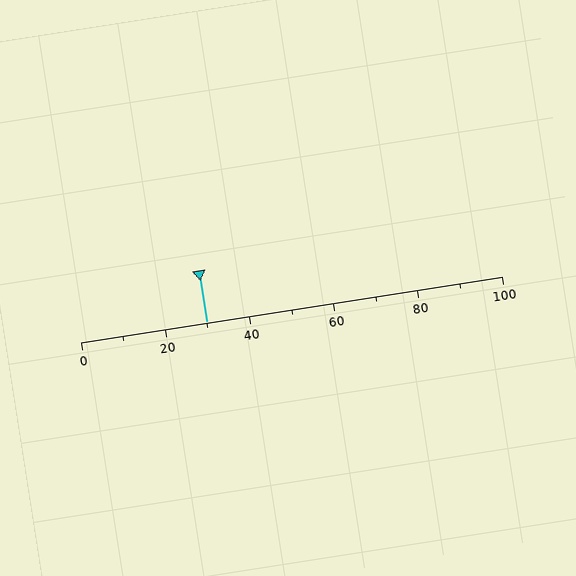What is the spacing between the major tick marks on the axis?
The major ticks are spaced 20 apart.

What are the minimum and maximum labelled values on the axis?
The axis runs from 0 to 100.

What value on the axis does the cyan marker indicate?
The marker indicates approximately 30.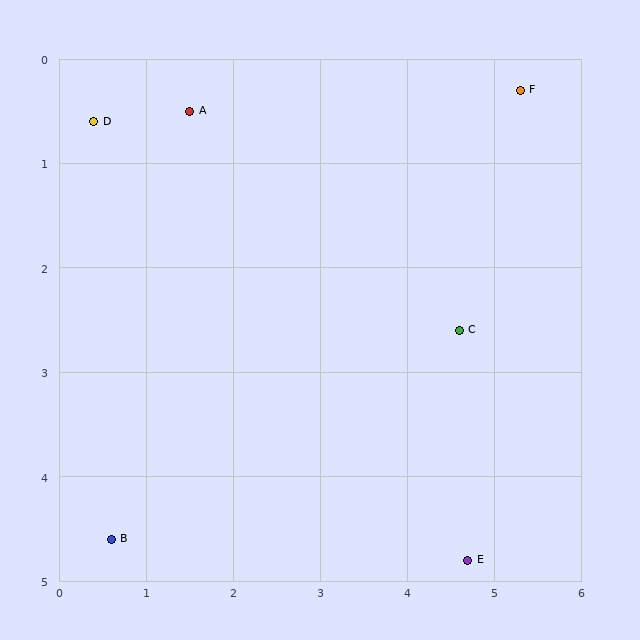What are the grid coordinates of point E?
Point E is at approximately (4.7, 4.8).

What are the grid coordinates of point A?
Point A is at approximately (1.5, 0.5).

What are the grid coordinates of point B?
Point B is at approximately (0.6, 4.6).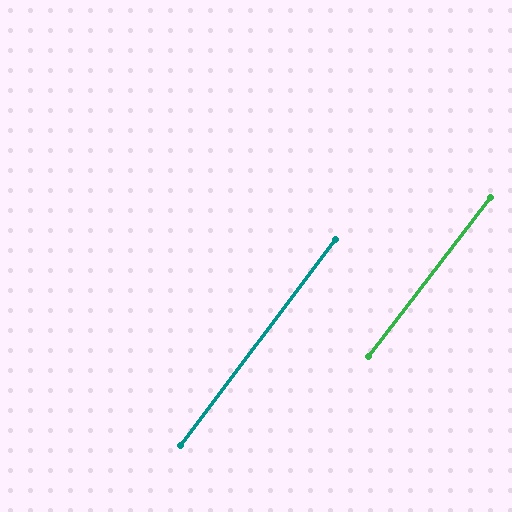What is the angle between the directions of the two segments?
Approximately 1 degree.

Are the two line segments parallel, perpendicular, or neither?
Parallel — their directions differ by only 0.7°.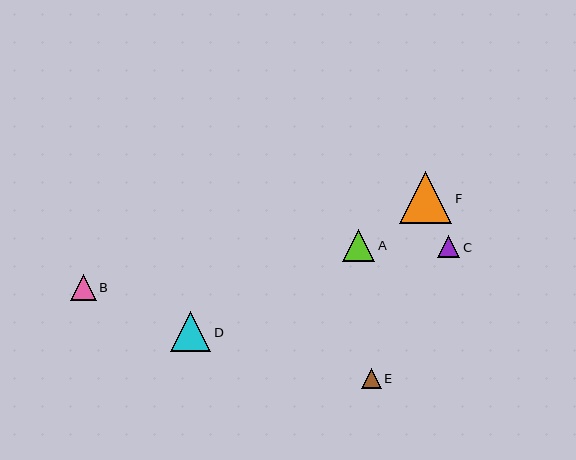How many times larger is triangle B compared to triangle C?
Triangle B is approximately 1.2 times the size of triangle C.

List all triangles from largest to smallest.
From largest to smallest: F, D, A, B, C, E.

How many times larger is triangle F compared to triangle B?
Triangle F is approximately 2.0 times the size of triangle B.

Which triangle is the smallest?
Triangle E is the smallest with a size of approximately 20 pixels.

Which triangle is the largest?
Triangle F is the largest with a size of approximately 52 pixels.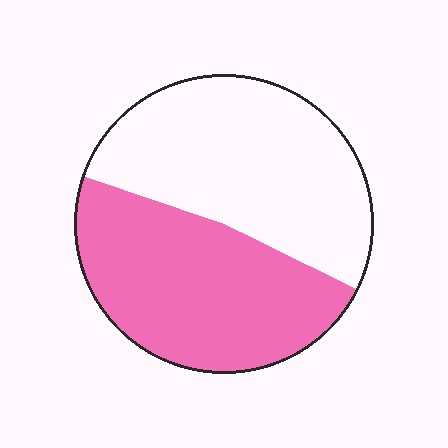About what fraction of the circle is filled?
About one half (1/2).